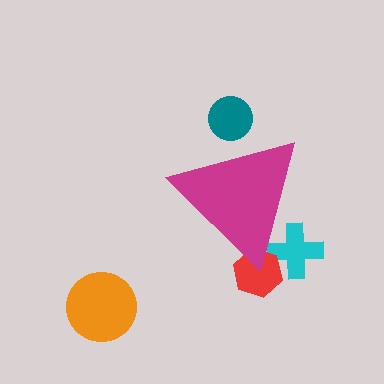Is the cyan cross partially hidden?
Yes, the cyan cross is partially hidden behind the magenta triangle.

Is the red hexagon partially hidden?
Yes, the red hexagon is partially hidden behind the magenta triangle.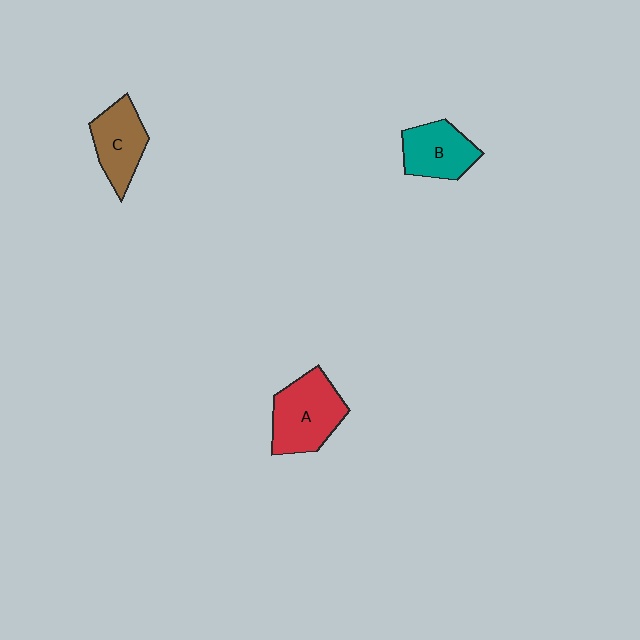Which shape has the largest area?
Shape A (red).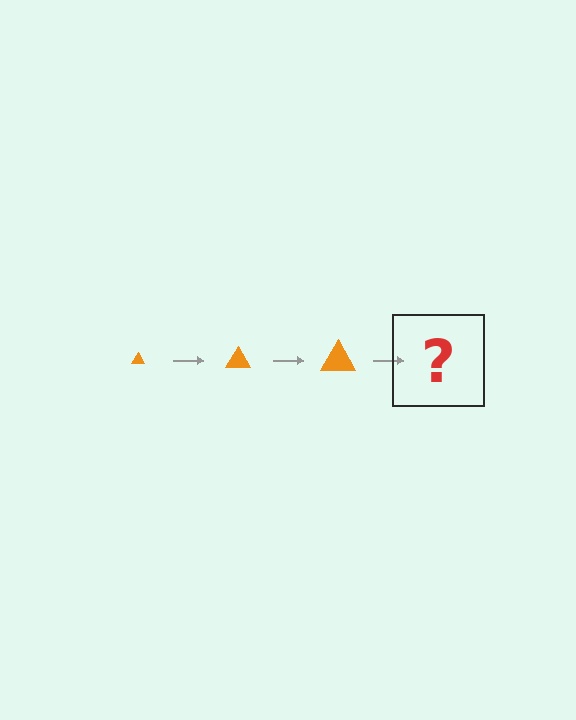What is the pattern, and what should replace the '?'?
The pattern is that the triangle gets progressively larger each step. The '?' should be an orange triangle, larger than the previous one.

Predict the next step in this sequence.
The next step is an orange triangle, larger than the previous one.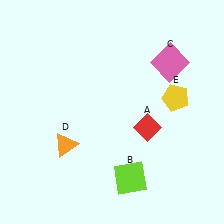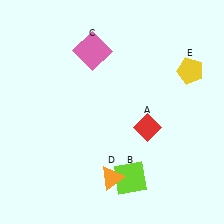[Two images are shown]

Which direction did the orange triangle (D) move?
The orange triangle (D) moved right.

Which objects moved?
The objects that moved are: the pink square (C), the orange triangle (D), the yellow pentagon (E).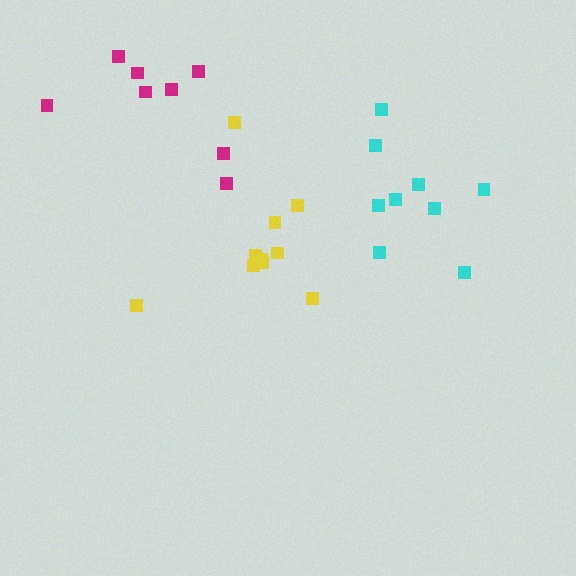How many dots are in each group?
Group 1: 10 dots, Group 2: 9 dots, Group 3: 8 dots (27 total).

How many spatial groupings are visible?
There are 3 spatial groupings.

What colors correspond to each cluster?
The clusters are colored: yellow, cyan, magenta.